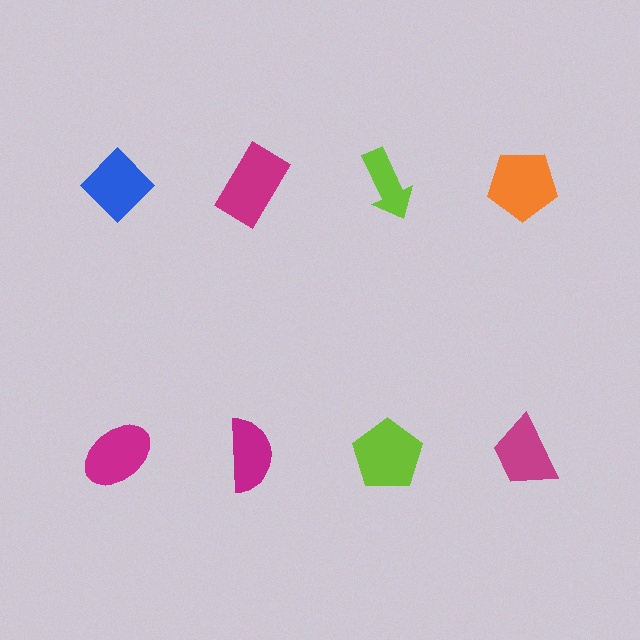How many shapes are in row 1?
4 shapes.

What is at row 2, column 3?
A lime pentagon.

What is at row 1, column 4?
An orange pentagon.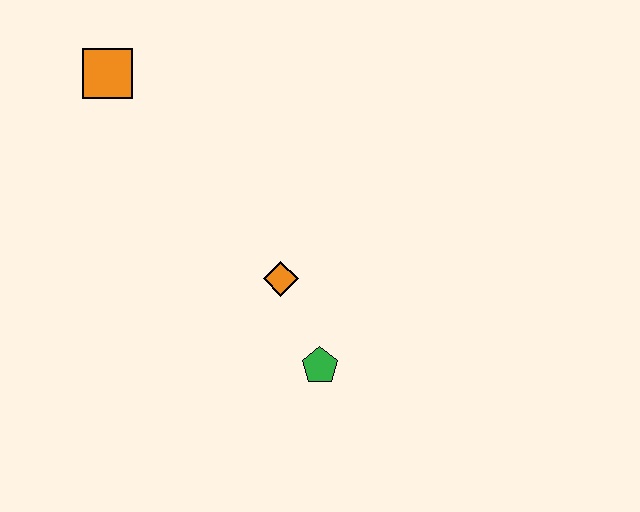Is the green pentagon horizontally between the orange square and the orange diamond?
No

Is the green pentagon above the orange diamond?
No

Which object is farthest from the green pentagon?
The orange square is farthest from the green pentagon.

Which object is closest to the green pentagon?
The orange diamond is closest to the green pentagon.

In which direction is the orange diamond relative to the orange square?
The orange diamond is below the orange square.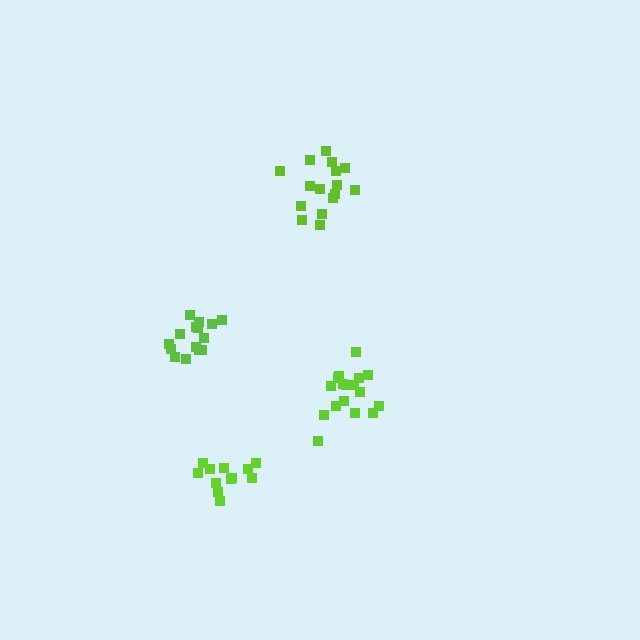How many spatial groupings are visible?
There are 4 spatial groupings.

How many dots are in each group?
Group 1: 12 dots, Group 2: 16 dots, Group 3: 15 dots, Group 4: 17 dots (60 total).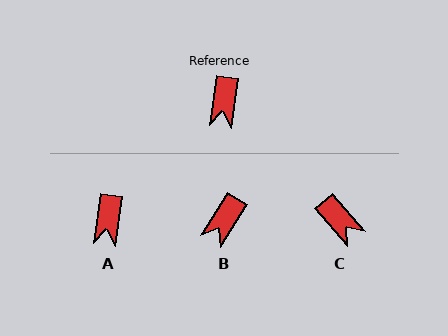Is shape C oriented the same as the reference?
No, it is off by about 48 degrees.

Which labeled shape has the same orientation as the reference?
A.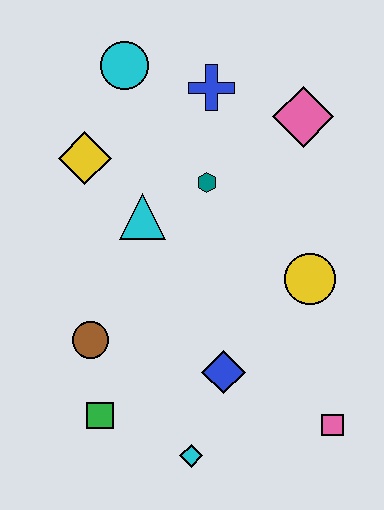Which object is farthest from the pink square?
The cyan circle is farthest from the pink square.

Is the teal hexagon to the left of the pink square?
Yes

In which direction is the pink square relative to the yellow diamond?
The pink square is below the yellow diamond.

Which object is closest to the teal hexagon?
The cyan triangle is closest to the teal hexagon.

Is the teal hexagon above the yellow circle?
Yes